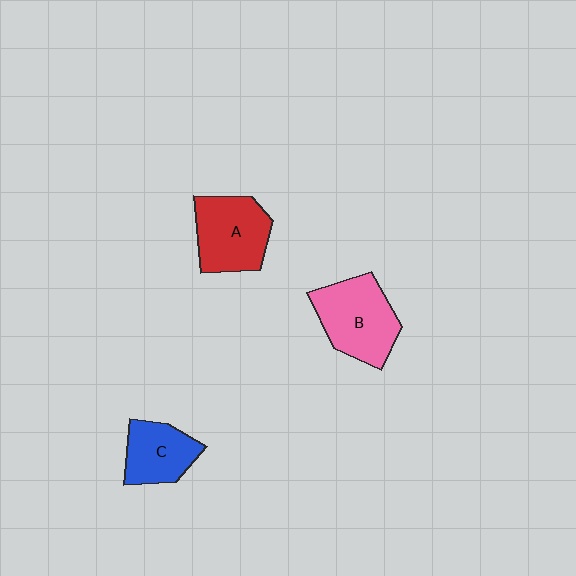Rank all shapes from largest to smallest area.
From largest to smallest: B (pink), A (red), C (blue).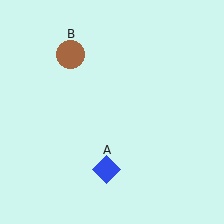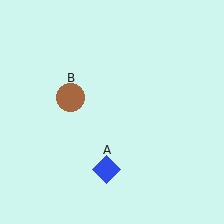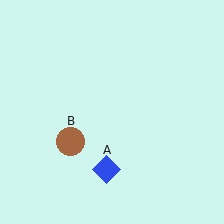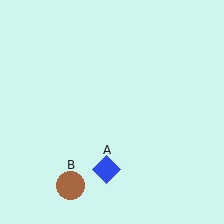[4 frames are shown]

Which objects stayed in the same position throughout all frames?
Blue diamond (object A) remained stationary.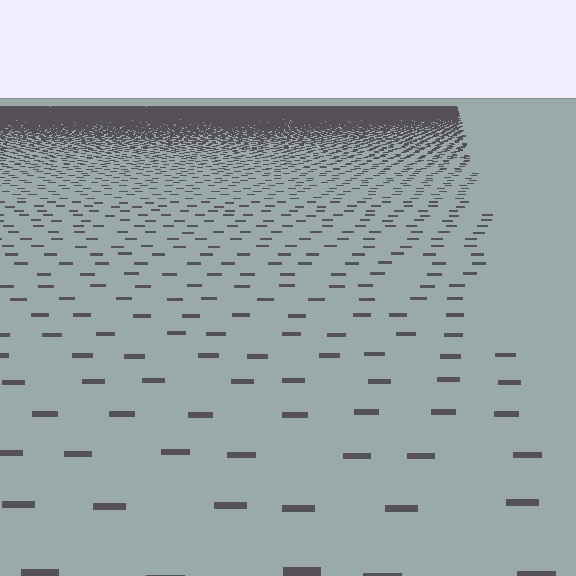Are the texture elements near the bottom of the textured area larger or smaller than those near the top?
Larger. Near the bottom, elements are closer to the viewer and appear at a bigger on-screen size.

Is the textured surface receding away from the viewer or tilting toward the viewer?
The surface is receding away from the viewer. Texture elements get smaller and denser toward the top.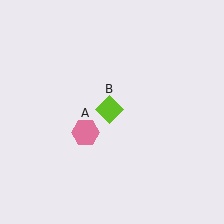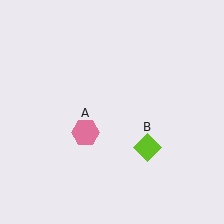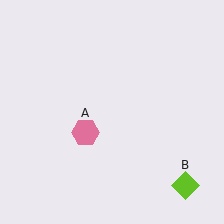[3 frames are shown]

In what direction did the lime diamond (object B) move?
The lime diamond (object B) moved down and to the right.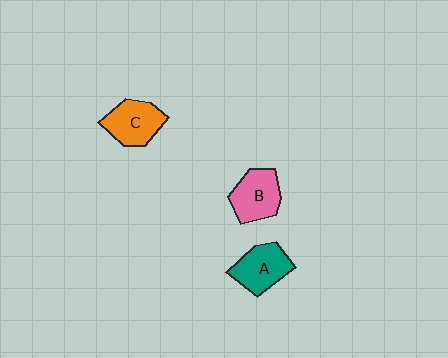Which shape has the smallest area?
Shape C (orange).